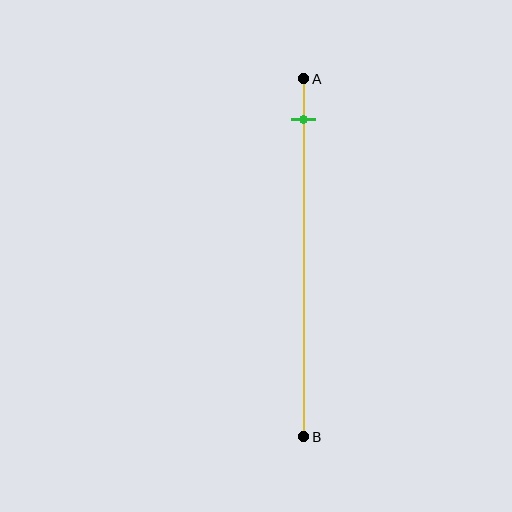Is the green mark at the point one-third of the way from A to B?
No, the mark is at about 10% from A, not at the 33% one-third point.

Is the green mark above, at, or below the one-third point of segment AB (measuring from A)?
The green mark is above the one-third point of segment AB.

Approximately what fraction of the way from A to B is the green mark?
The green mark is approximately 10% of the way from A to B.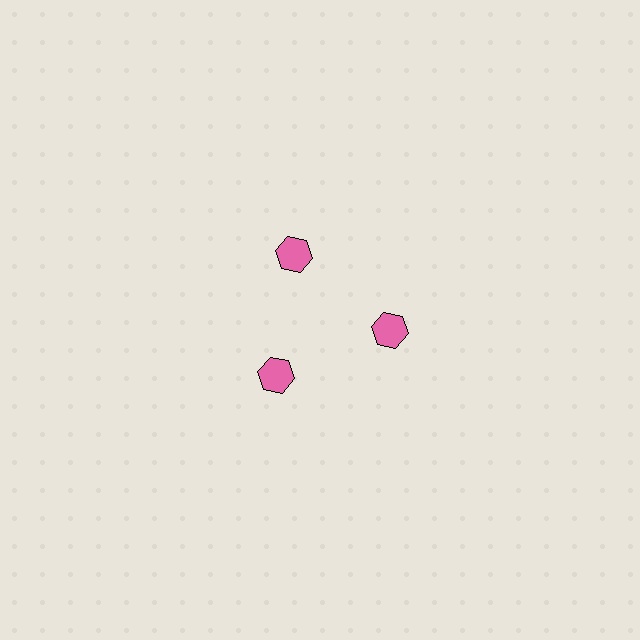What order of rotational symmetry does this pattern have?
This pattern has 3-fold rotational symmetry.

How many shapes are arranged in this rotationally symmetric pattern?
There are 3 shapes, arranged in 3 groups of 1.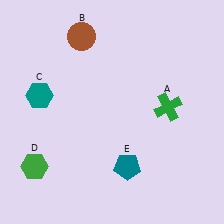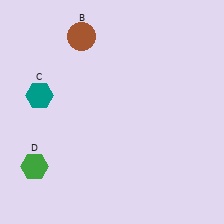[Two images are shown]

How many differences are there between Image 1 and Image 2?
There are 2 differences between the two images.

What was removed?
The green cross (A), the teal pentagon (E) were removed in Image 2.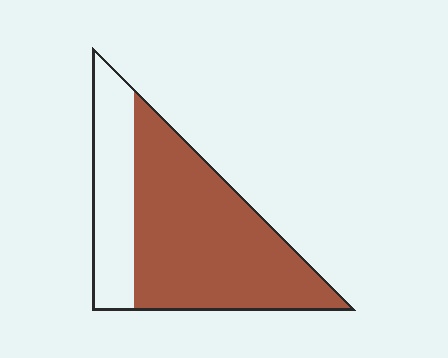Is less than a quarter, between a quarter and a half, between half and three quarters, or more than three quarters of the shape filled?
Between half and three quarters.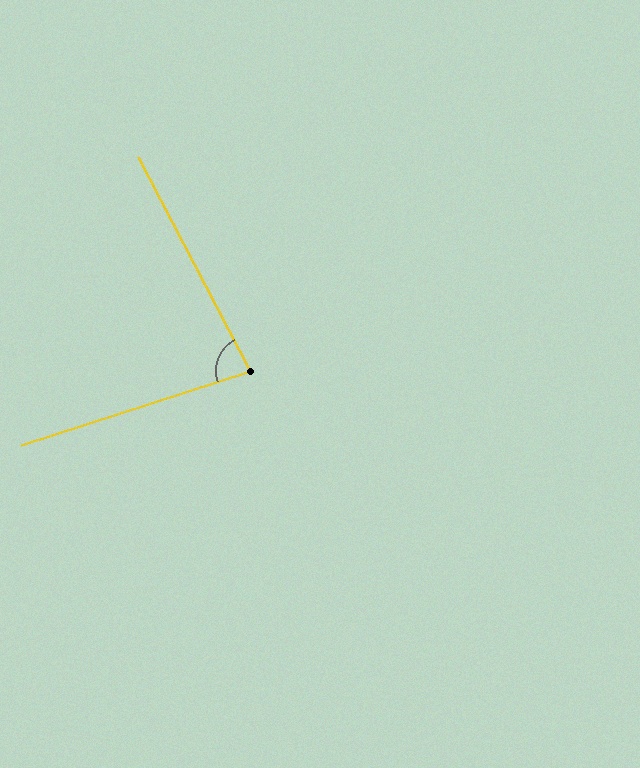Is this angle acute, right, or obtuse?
It is acute.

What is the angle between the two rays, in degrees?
Approximately 80 degrees.